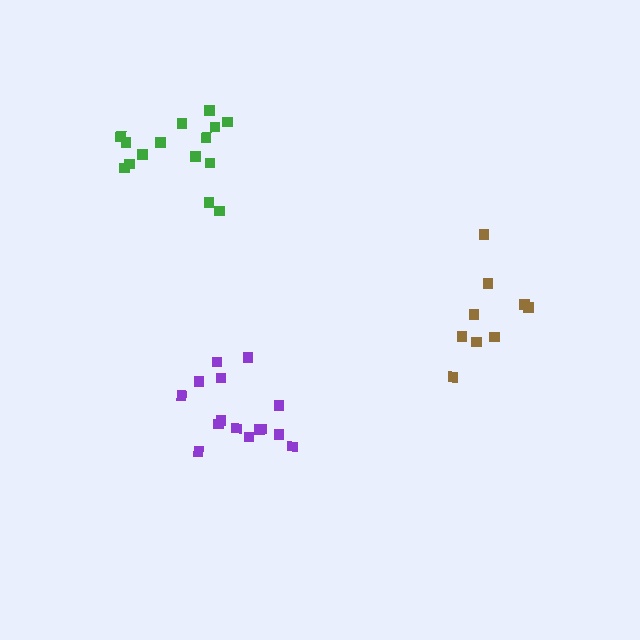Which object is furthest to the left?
The green cluster is leftmost.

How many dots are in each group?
Group 1: 15 dots, Group 2: 9 dots, Group 3: 15 dots (39 total).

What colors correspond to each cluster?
The clusters are colored: purple, brown, green.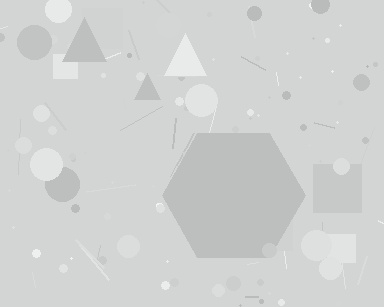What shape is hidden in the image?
A hexagon is hidden in the image.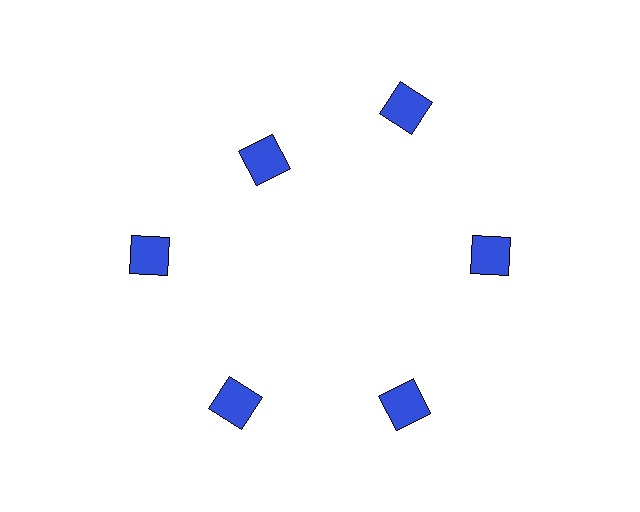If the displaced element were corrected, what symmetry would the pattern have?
It would have 6-fold rotational symmetry — the pattern would map onto itself every 60 degrees.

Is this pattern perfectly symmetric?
No. The 6 blue squares are arranged in a ring, but one element near the 11 o'clock position is pulled inward toward the center, breaking the 6-fold rotational symmetry.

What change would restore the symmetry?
The symmetry would be restored by moving it outward, back onto the ring so that all 6 squares sit at equal angles and equal distance from the center.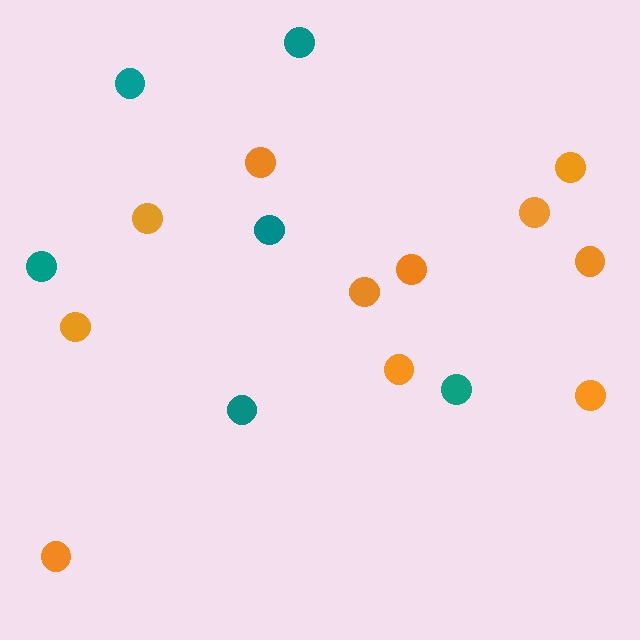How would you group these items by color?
There are 2 groups: one group of teal circles (6) and one group of orange circles (11).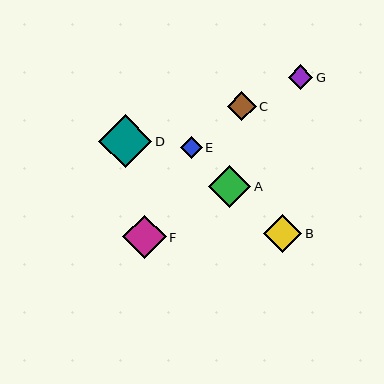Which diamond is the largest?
Diamond D is the largest with a size of approximately 53 pixels.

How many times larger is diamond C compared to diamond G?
Diamond C is approximately 1.2 times the size of diamond G.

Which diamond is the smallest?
Diamond E is the smallest with a size of approximately 22 pixels.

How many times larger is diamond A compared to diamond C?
Diamond A is approximately 1.5 times the size of diamond C.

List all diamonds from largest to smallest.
From largest to smallest: D, F, A, B, C, G, E.